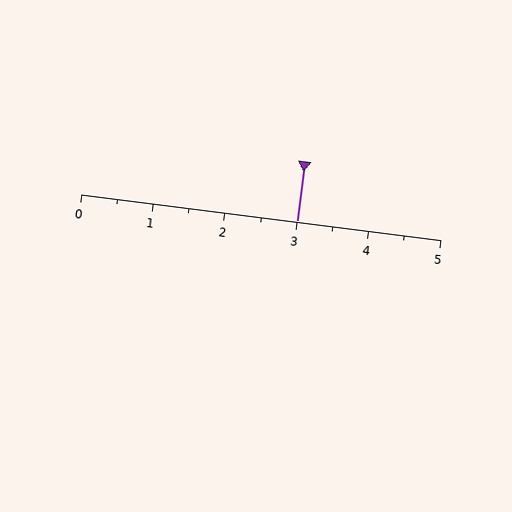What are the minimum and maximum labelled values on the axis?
The axis runs from 0 to 5.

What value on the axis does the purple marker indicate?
The marker indicates approximately 3.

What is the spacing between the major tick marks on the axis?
The major ticks are spaced 1 apart.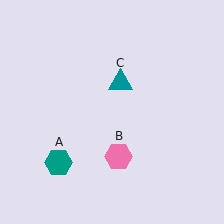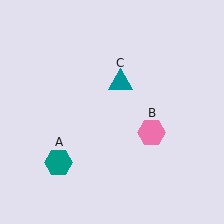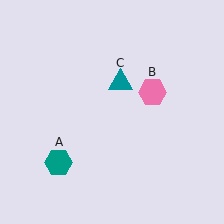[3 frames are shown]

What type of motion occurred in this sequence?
The pink hexagon (object B) rotated counterclockwise around the center of the scene.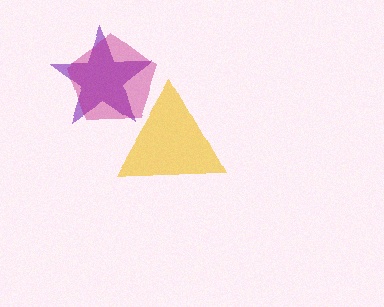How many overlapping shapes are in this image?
There are 3 overlapping shapes in the image.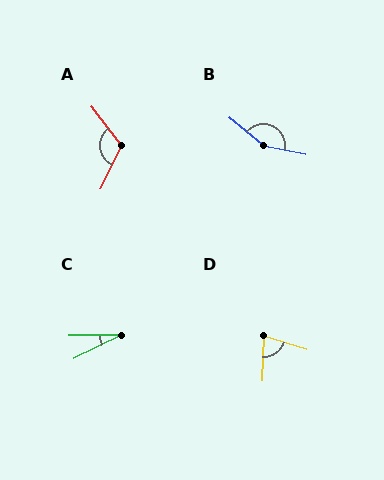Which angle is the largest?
B, at approximately 152 degrees.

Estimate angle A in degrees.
Approximately 117 degrees.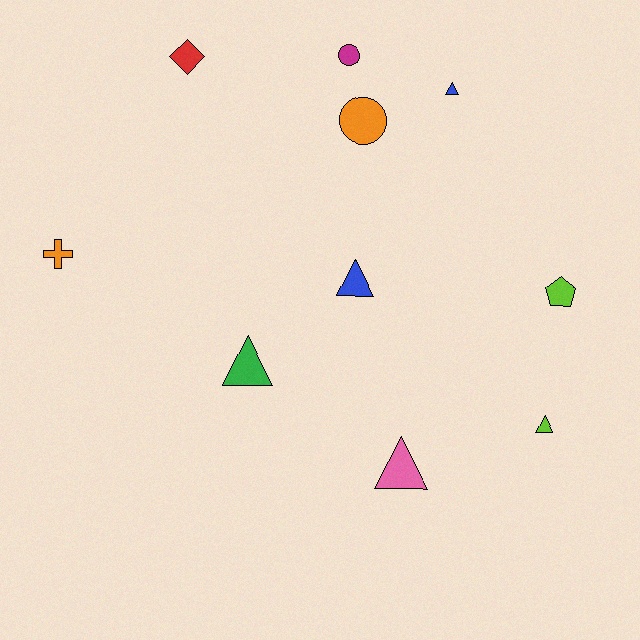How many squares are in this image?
There are no squares.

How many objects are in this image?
There are 10 objects.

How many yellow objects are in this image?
There are no yellow objects.